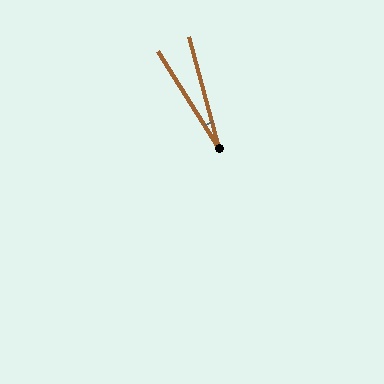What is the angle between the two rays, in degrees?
Approximately 17 degrees.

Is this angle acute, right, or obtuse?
It is acute.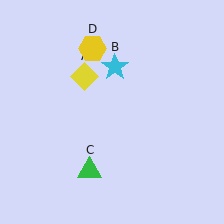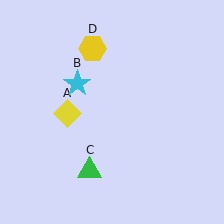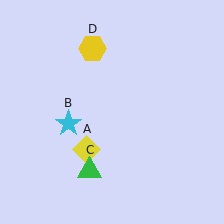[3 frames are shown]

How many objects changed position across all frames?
2 objects changed position: yellow diamond (object A), cyan star (object B).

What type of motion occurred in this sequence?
The yellow diamond (object A), cyan star (object B) rotated counterclockwise around the center of the scene.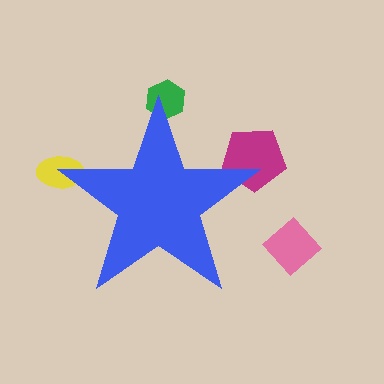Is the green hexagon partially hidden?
Yes, the green hexagon is partially hidden behind the blue star.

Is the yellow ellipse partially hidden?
Yes, the yellow ellipse is partially hidden behind the blue star.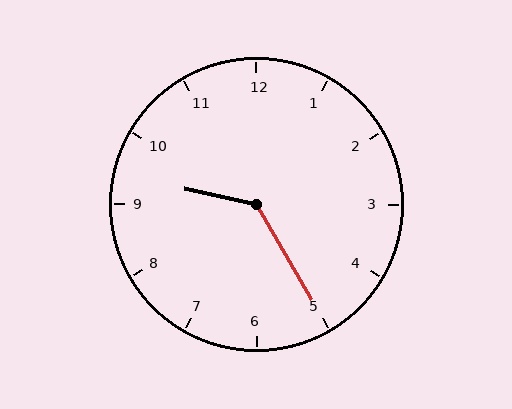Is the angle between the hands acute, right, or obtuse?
It is obtuse.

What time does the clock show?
9:25.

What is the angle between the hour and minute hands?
Approximately 132 degrees.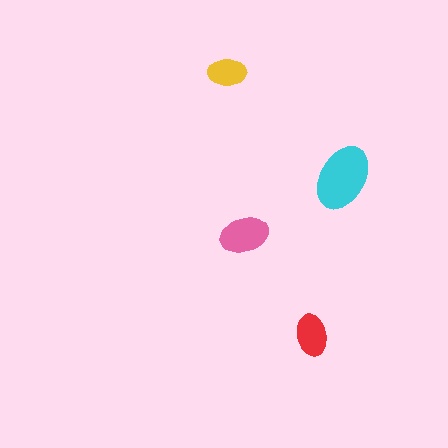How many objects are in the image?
There are 4 objects in the image.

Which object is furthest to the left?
The yellow ellipse is leftmost.